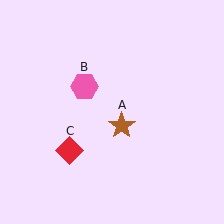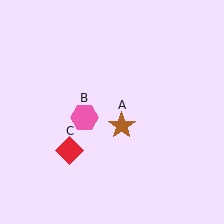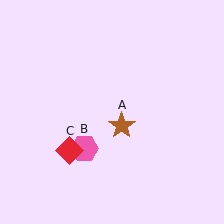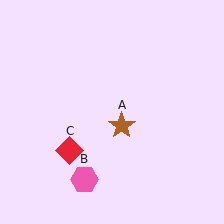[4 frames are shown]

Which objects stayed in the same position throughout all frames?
Brown star (object A) and red diamond (object C) remained stationary.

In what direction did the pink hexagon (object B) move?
The pink hexagon (object B) moved down.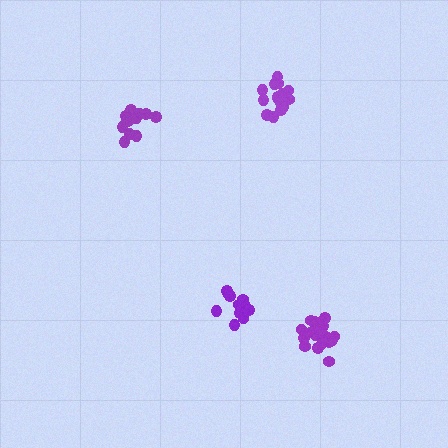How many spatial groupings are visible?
There are 4 spatial groupings.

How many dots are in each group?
Group 1: 19 dots, Group 2: 14 dots, Group 3: 16 dots, Group 4: 15 dots (64 total).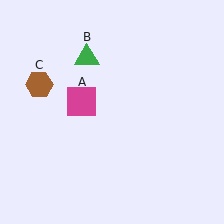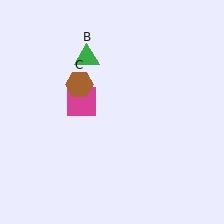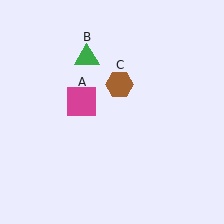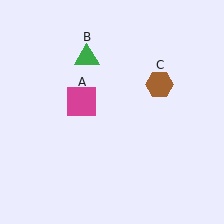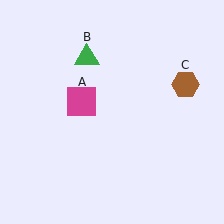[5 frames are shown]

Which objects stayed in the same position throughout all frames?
Magenta square (object A) and green triangle (object B) remained stationary.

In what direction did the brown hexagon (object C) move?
The brown hexagon (object C) moved right.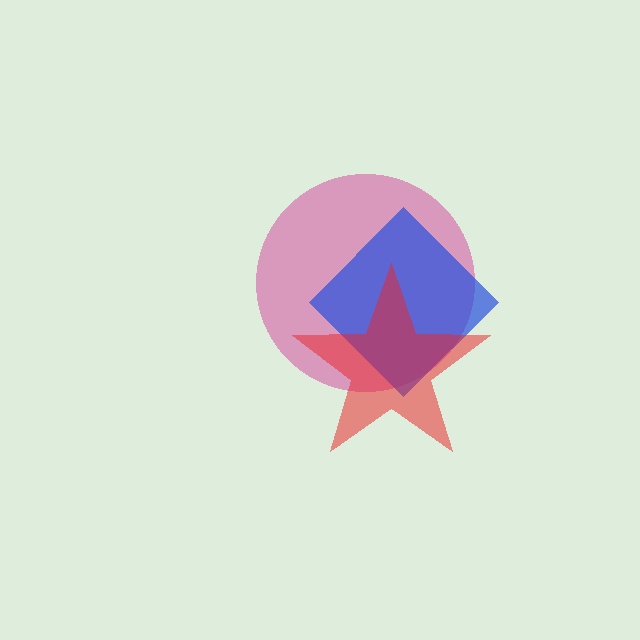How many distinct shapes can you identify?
There are 3 distinct shapes: a magenta circle, a blue diamond, a red star.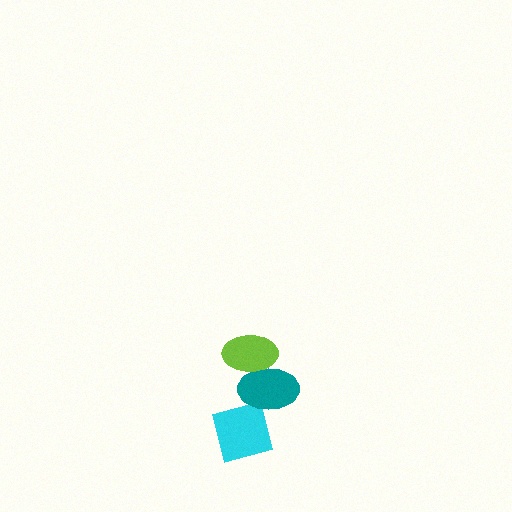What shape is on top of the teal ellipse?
The lime ellipse is on top of the teal ellipse.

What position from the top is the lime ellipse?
The lime ellipse is 1st from the top.